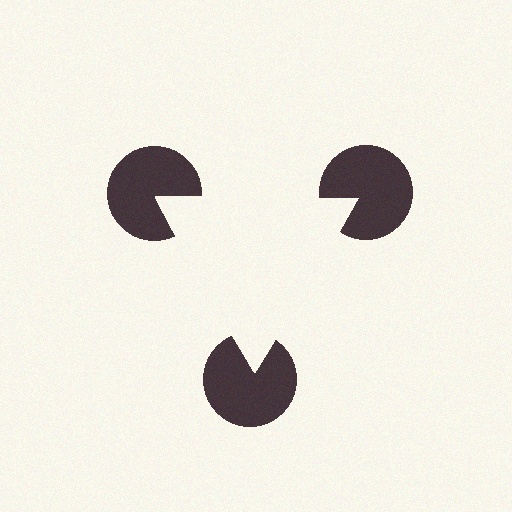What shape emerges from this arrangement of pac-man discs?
An illusory triangle — its edges are inferred from the aligned wedge cuts in the pac-man discs, not physically drawn.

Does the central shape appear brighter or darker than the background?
It typically appears slightly brighter than the background, even though no actual brightness change is drawn.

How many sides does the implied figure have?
3 sides.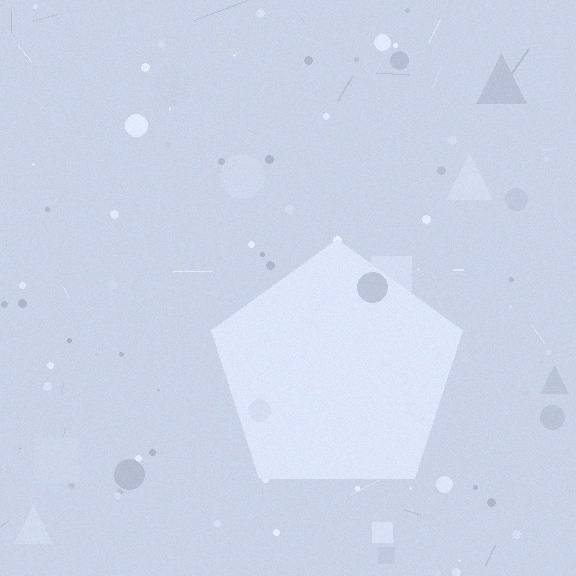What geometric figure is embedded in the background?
A pentagon is embedded in the background.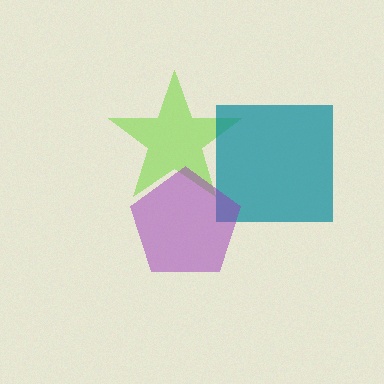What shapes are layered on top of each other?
The layered shapes are: a lime star, a teal square, a purple pentagon.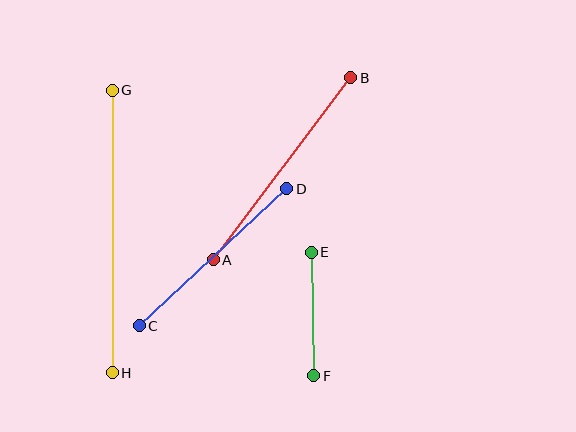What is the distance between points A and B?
The distance is approximately 228 pixels.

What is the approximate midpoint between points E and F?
The midpoint is at approximately (313, 314) pixels.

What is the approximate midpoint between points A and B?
The midpoint is at approximately (282, 169) pixels.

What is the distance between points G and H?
The distance is approximately 282 pixels.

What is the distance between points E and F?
The distance is approximately 124 pixels.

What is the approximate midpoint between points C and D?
The midpoint is at approximately (213, 257) pixels.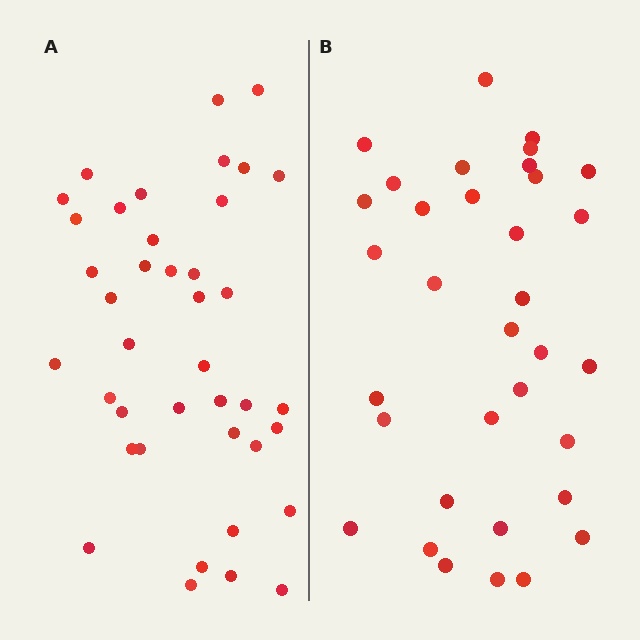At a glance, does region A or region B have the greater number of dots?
Region A (the left region) has more dots.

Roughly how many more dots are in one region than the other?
Region A has about 6 more dots than region B.